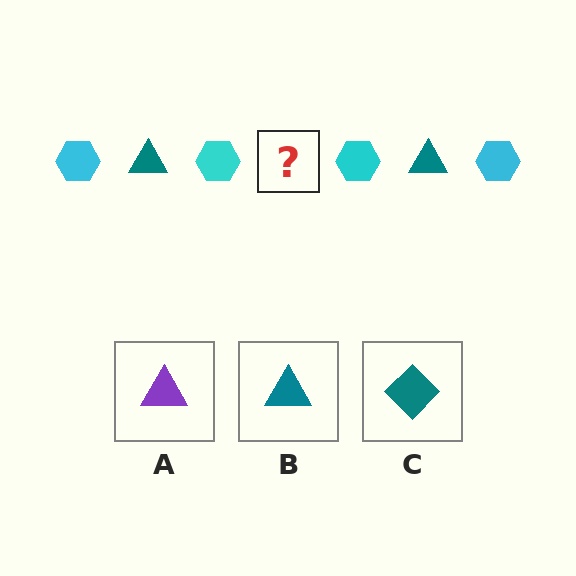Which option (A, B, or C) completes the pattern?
B.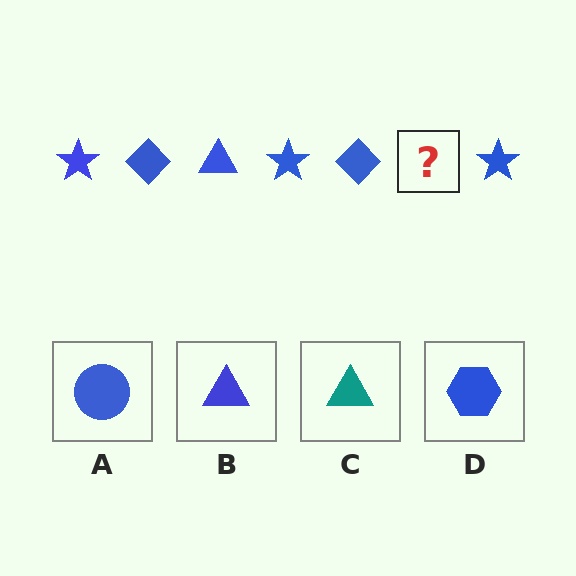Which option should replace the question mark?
Option B.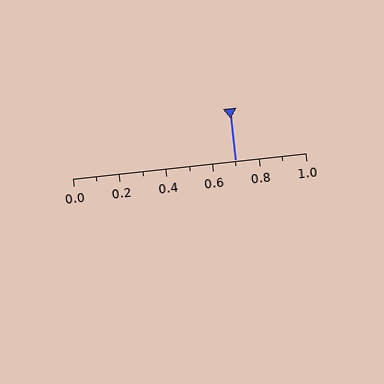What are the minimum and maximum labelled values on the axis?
The axis runs from 0.0 to 1.0.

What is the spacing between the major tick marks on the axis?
The major ticks are spaced 0.2 apart.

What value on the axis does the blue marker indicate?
The marker indicates approximately 0.7.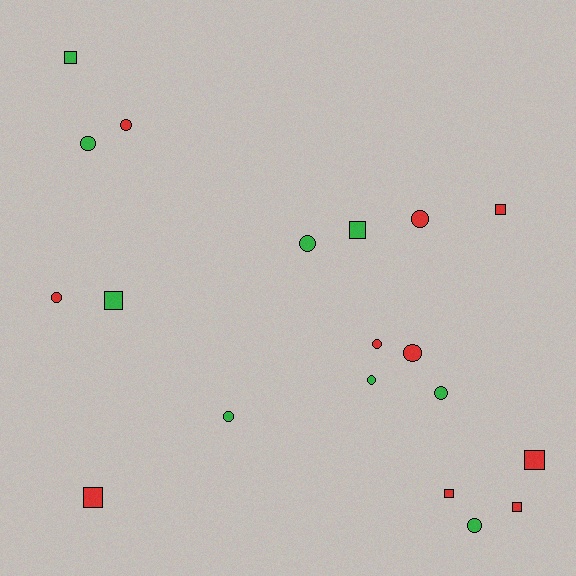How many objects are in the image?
There are 19 objects.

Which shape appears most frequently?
Circle, with 11 objects.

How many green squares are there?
There are 3 green squares.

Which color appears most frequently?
Red, with 10 objects.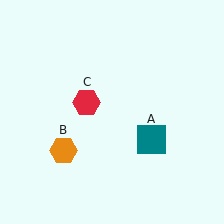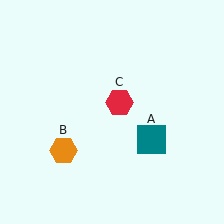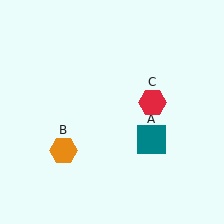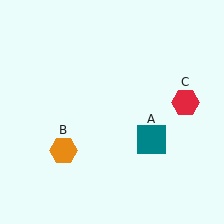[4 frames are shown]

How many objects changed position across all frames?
1 object changed position: red hexagon (object C).